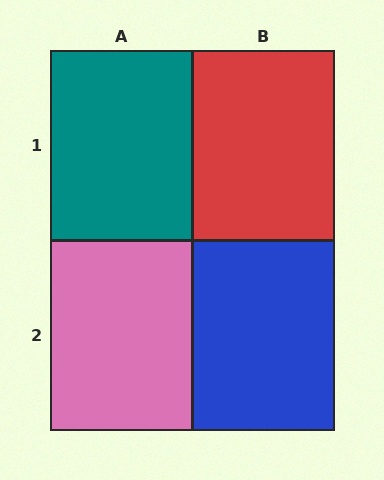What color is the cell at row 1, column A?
Teal.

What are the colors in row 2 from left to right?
Pink, blue.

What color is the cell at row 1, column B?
Red.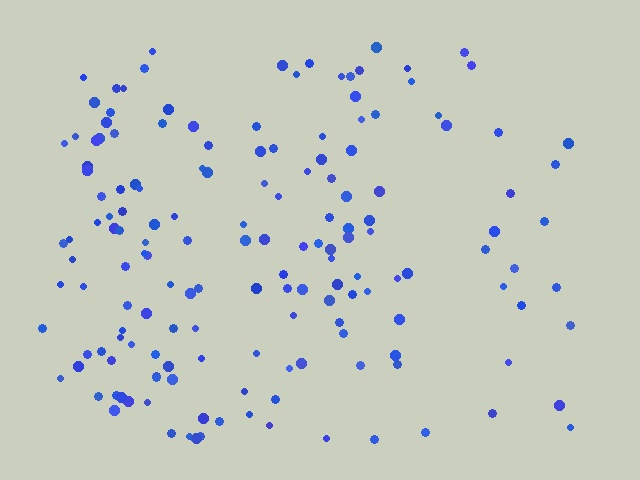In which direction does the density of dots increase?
From right to left, with the left side densest.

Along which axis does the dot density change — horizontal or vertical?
Horizontal.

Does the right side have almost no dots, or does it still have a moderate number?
Still a moderate number, just noticeably fewer than the left.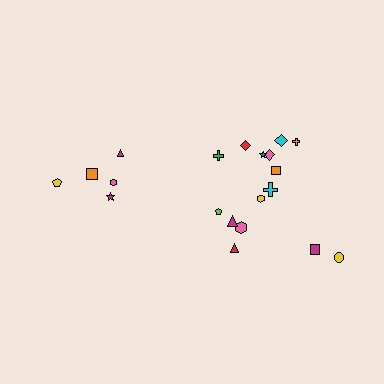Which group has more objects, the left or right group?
The right group.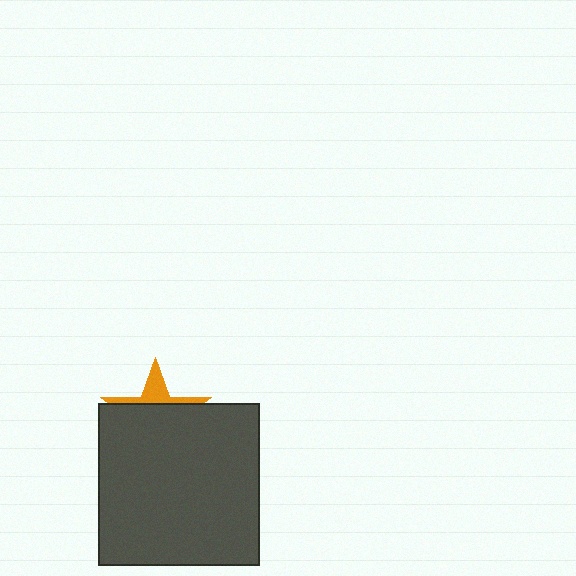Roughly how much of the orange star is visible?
A small part of it is visible (roughly 30%).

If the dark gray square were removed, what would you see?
You would see the complete orange star.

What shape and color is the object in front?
The object in front is a dark gray square.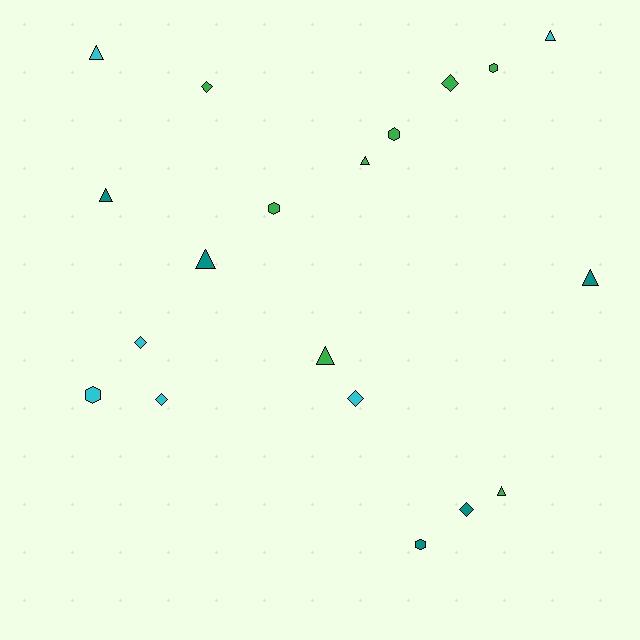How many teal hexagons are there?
There is 1 teal hexagon.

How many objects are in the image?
There are 19 objects.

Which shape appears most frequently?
Triangle, with 8 objects.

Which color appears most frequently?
Green, with 8 objects.